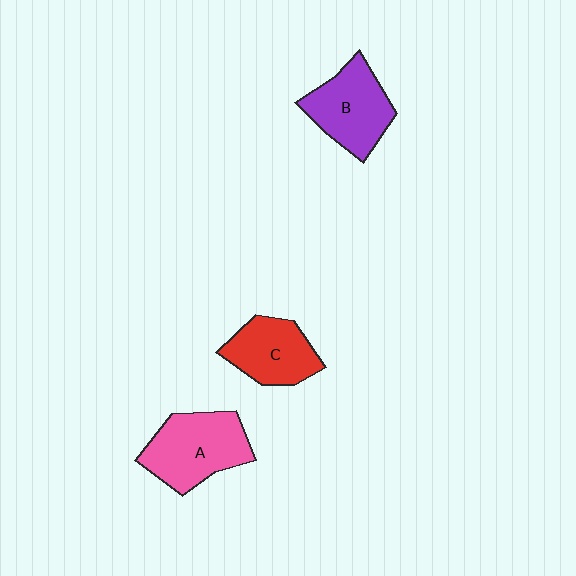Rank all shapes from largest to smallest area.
From largest to smallest: A (pink), B (purple), C (red).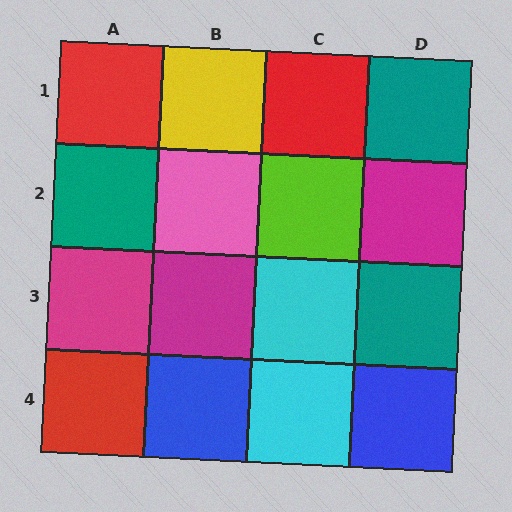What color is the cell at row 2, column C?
Lime.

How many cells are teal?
3 cells are teal.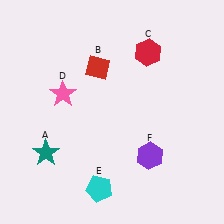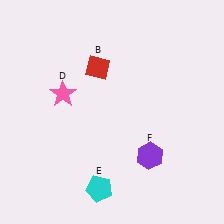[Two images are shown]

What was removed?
The teal star (A), the red hexagon (C) were removed in Image 2.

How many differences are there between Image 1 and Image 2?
There are 2 differences between the two images.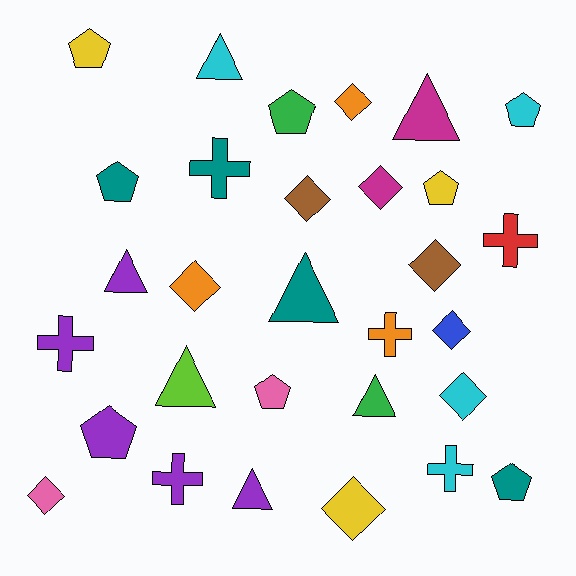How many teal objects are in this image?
There are 4 teal objects.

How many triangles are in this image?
There are 7 triangles.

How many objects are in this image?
There are 30 objects.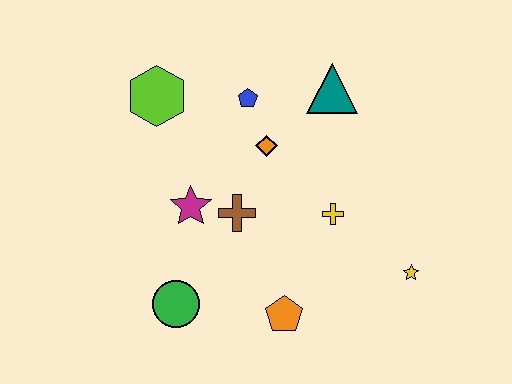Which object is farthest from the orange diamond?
The yellow star is farthest from the orange diamond.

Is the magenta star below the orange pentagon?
No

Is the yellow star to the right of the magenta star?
Yes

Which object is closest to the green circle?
The magenta star is closest to the green circle.